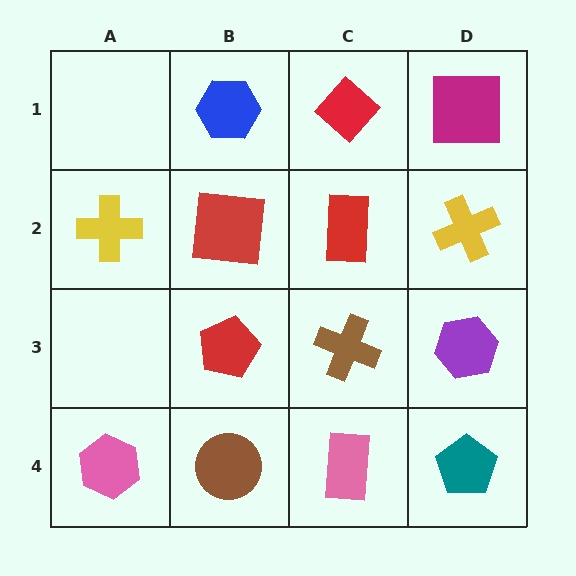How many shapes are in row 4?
4 shapes.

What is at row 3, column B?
A red pentagon.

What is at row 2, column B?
A red square.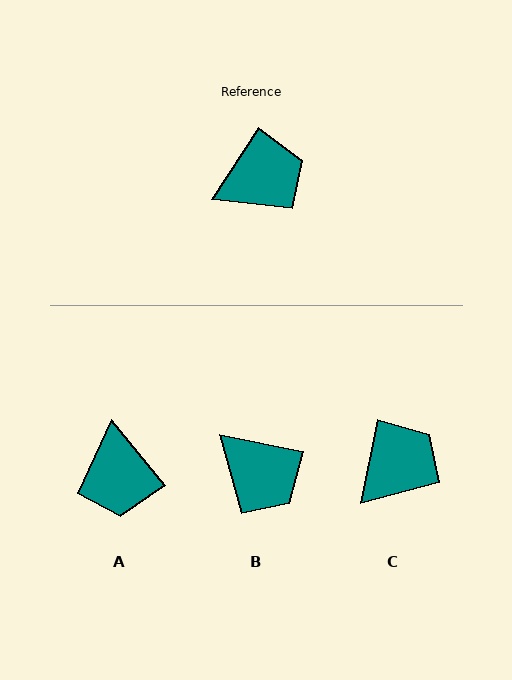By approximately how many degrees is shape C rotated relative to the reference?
Approximately 22 degrees counter-clockwise.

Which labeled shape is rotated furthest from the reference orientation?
A, about 108 degrees away.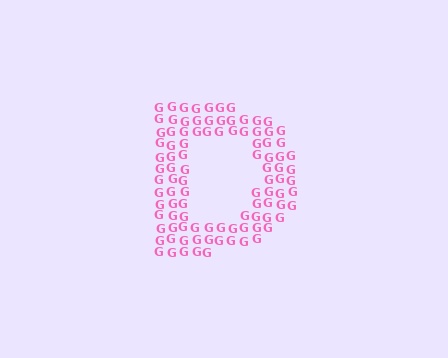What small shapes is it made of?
It is made of small letter G's.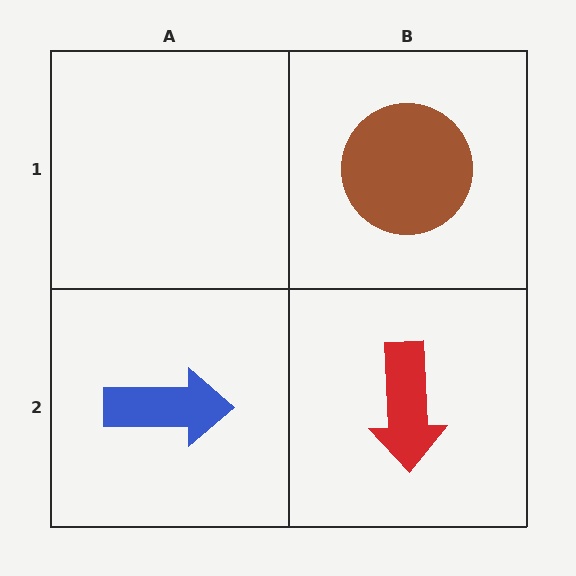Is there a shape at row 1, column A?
No, that cell is empty.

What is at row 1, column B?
A brown circle.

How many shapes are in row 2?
2 shapes.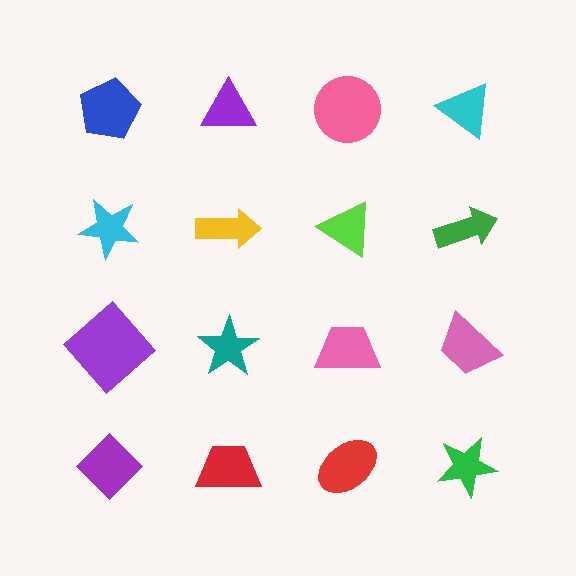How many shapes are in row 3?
4 shapes.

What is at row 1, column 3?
A pink circle.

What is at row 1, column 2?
A purple triangle.